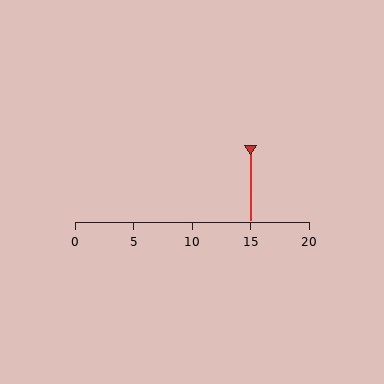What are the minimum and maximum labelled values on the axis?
The axis runs from 0 to 20.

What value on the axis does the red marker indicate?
The marker indicates approximately 15.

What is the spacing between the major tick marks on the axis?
The major ticks are spaced 5 apart.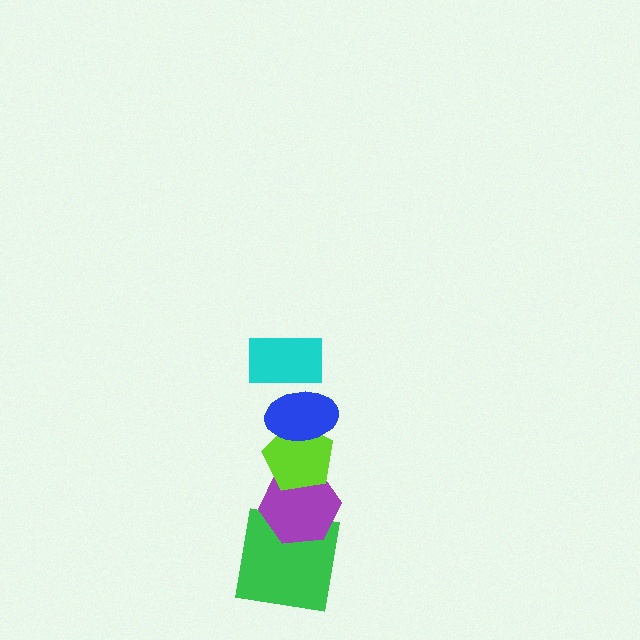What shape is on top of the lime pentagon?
The blue ellipse is on top of the lime pentagon.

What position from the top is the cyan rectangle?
The cyan rectangle is 1st from the top.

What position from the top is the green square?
The green square is 5th from the top.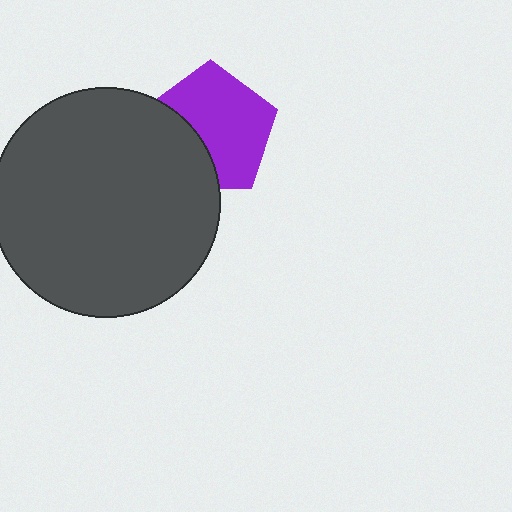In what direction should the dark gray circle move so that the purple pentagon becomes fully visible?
The dark gray circle should move left. That is the shortest direction to clear the overlap and leave the purple pentagon fully visible.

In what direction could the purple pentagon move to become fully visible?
The purple pentagon could move right. That would shift it out from behind the dark gray circle entirely.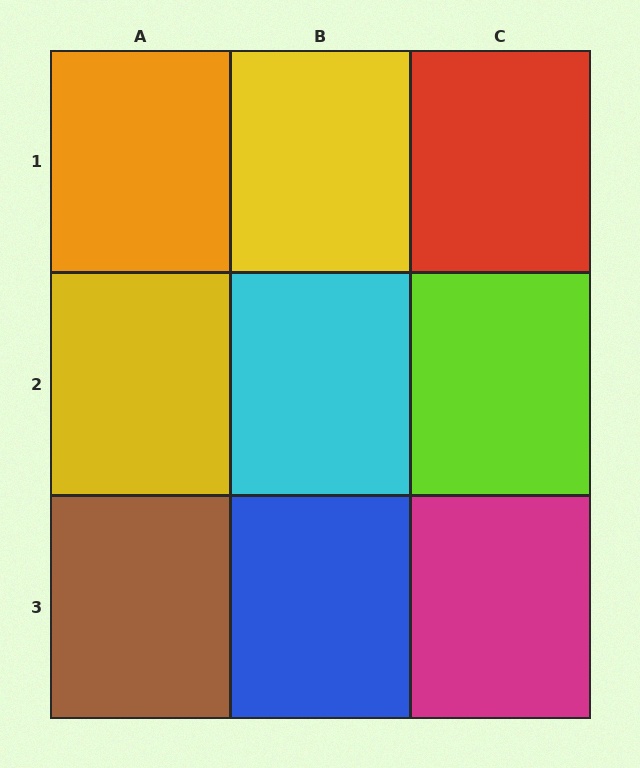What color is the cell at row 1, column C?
Red.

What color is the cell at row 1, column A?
Orange.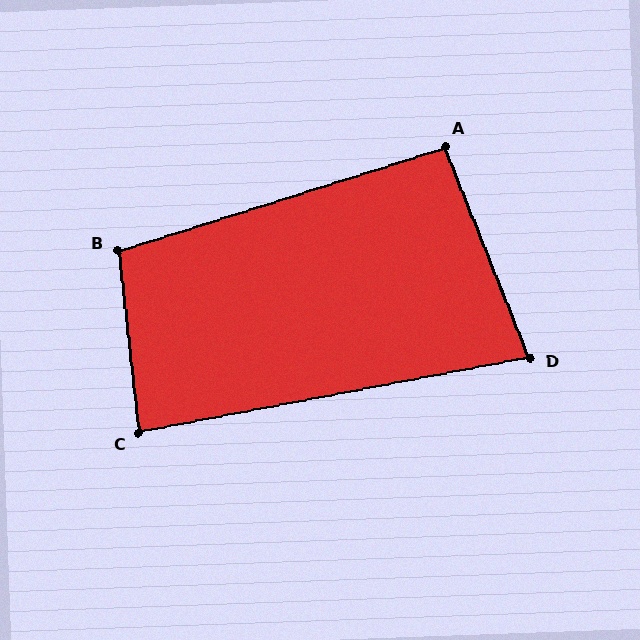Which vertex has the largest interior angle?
B, at approximately 101 degrees.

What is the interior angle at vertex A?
Approximately 94 degrees (approximately right).